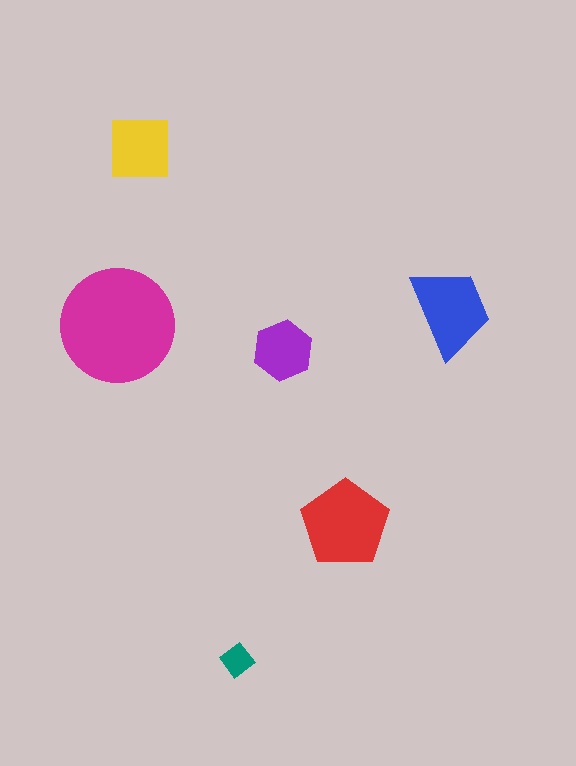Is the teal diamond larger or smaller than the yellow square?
Smaller.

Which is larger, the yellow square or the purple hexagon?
The yellow square.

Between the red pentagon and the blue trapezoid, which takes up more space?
The red pentagon.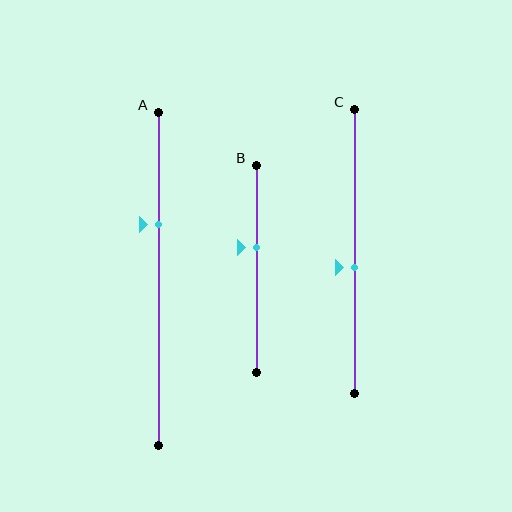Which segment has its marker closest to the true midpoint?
Segment C has its marker closest to the true midpoint.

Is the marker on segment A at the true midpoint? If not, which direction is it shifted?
No, the marker on segment A is shifted upward by about 17% of the segment length.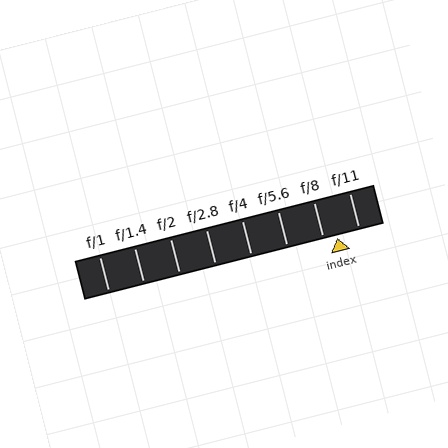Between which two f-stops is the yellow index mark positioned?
The index mark is between f/8 and f/11.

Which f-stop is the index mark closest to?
The index mark is closest to f/8.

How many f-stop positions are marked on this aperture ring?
There are 8 f-stop positions marked.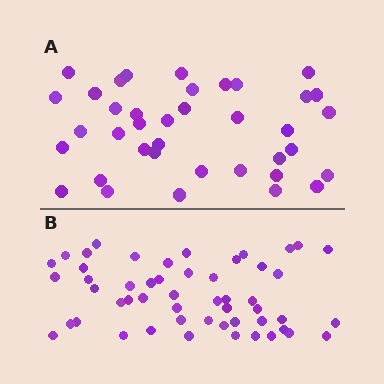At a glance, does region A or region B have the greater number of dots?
Region B (the bottom region) has more dots.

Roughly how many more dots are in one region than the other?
Region B has approximately 15 more dots than region A.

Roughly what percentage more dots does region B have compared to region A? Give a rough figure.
About 35% more.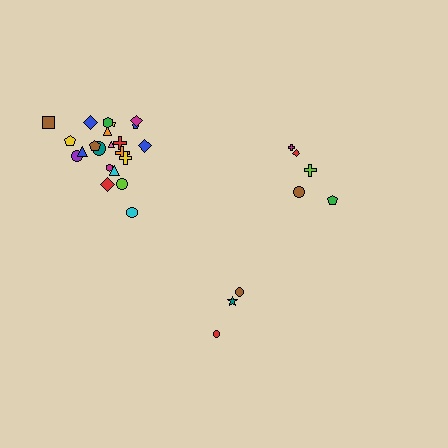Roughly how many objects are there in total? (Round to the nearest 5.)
Roughly 30 objects in total.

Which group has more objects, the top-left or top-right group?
The top-left group.